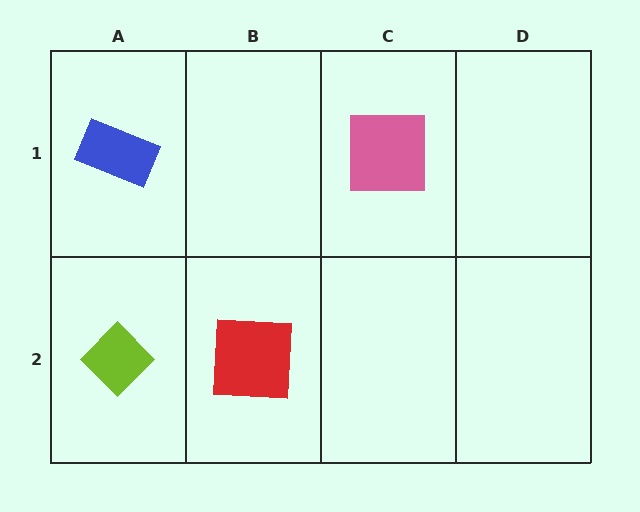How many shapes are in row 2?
2 shapes.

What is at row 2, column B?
A red square.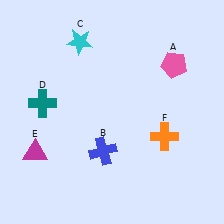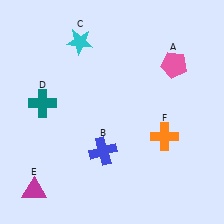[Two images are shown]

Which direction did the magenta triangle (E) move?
The magenta triangle (E) moved down.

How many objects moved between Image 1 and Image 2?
1 object moved between the two images.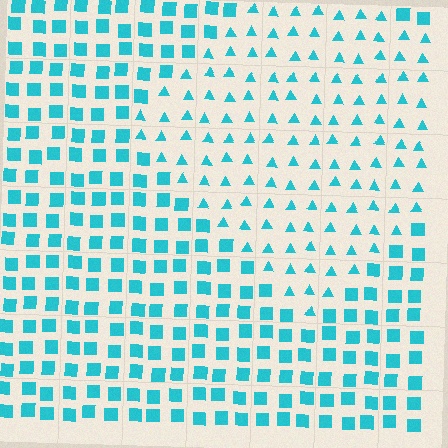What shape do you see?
I see a diamond.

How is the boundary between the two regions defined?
The boundary is defined by a change in element shape: triangles inside vs. squares outside. All elements share the same color and spacing.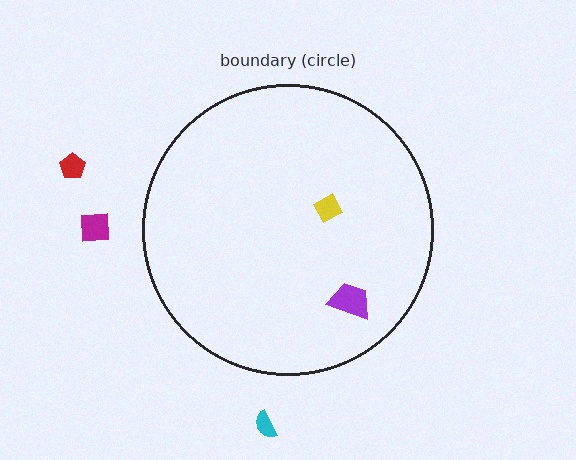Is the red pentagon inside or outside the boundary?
Outside.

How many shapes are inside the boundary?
2 inside, 3 outside.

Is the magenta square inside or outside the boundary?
Outside.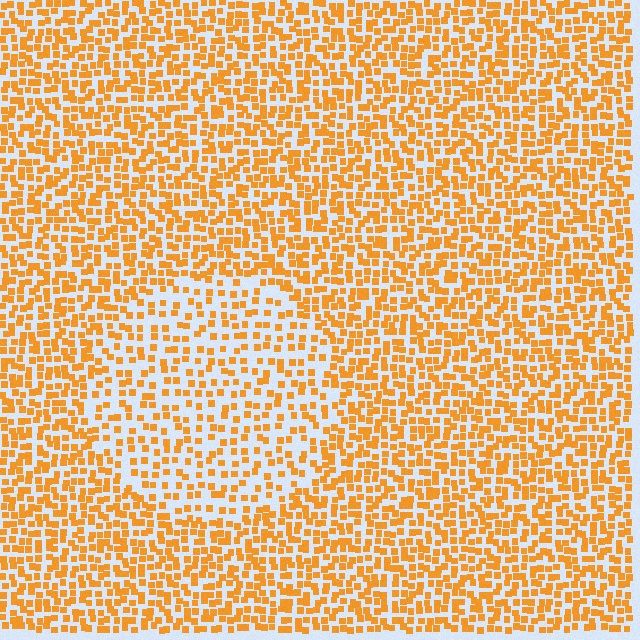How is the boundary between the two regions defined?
The boundary is defined by a change in element density (approximately 1.7x ratio). All elements are the same color, size, and shape.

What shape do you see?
I see a circle.